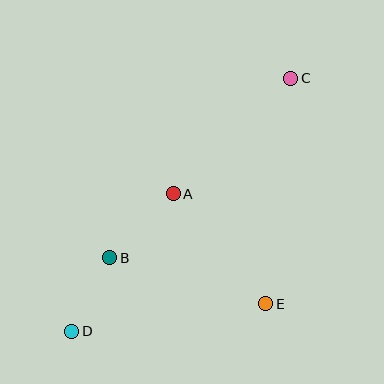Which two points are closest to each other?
Points B and D are closest to each other.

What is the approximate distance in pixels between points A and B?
The distance between A and B is approximately 90 pixels.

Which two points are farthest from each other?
Points C and D are farthest from each other.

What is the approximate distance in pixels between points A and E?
The distance between A and E is approximately 144 pixels.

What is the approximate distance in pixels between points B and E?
The distance between B and E is approximately 163 pixels.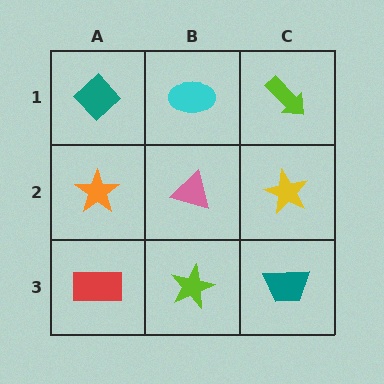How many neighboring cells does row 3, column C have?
2.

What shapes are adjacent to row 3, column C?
A yellow star (row 2, column C), a lime star (row 3, column B).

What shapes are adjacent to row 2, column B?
A cyan ellipse (row 1, column B), a lime star (row 3, column B), an orange star (row 2, column A), a yellow star (row 2, column C).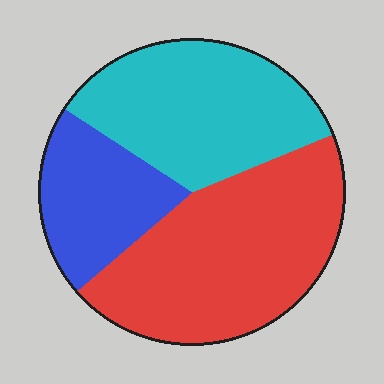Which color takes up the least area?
Blue, at roughly 20%.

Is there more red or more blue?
Red.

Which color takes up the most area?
Red, at roughly 45%.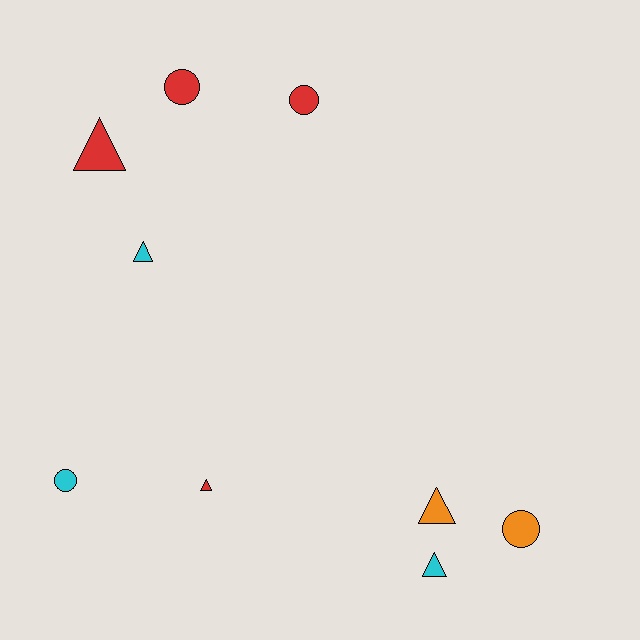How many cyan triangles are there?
There are 2 cyan triangles.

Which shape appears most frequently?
Triangle, with 5 objects.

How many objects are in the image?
There are 9 objects.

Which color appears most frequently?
Red, with 4 objects.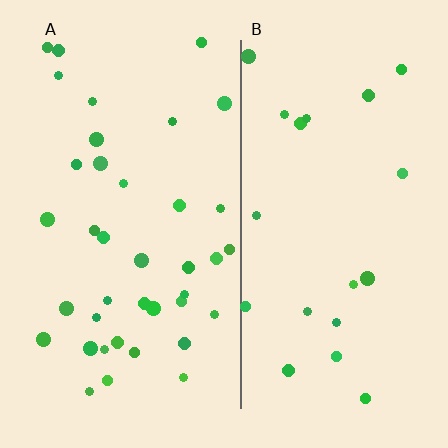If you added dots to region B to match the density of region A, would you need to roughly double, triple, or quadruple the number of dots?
Approximately double.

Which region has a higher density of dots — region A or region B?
A (the left).